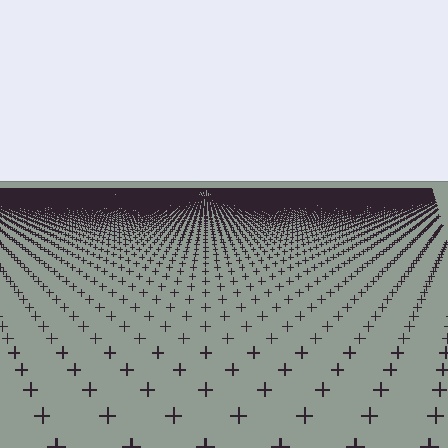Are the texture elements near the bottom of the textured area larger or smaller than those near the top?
Larger. Near the bottom, elements are closer to the viewer and appear at a bigger on-screen size.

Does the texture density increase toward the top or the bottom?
Density increases toward the top.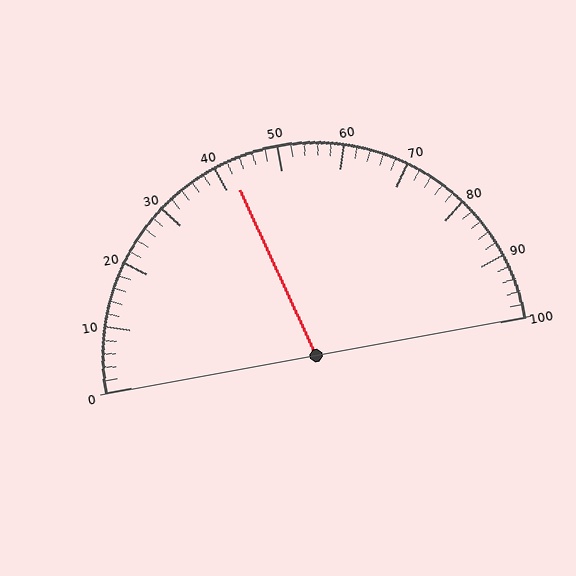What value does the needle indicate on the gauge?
The needle indicates approximately 42.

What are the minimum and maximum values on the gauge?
The gauge ranges from 0 to 100.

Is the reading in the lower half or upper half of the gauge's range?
The reading is in the lower half of the range (0 to 100).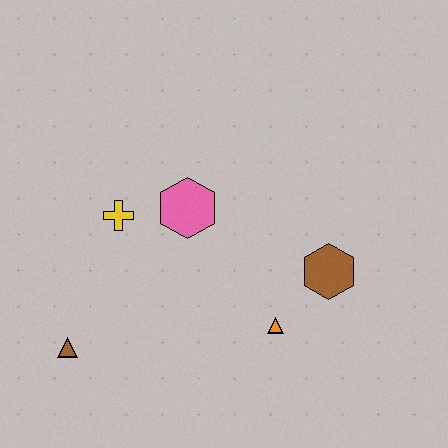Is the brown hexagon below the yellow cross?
Yes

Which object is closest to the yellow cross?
The pink hexagon is closest to the yellow cross.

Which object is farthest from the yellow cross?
The brown hexagon is farthest from the yellow cross.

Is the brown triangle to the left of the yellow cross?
Yes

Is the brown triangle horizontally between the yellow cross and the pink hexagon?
No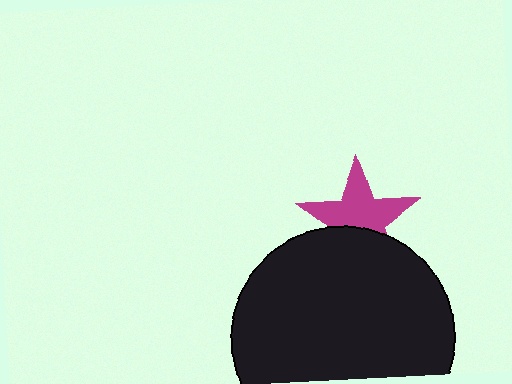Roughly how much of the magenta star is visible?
About half of it is visible (roughly 62%).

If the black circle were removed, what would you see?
You would see the complete magenta star.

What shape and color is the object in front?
The object in front is a black circle.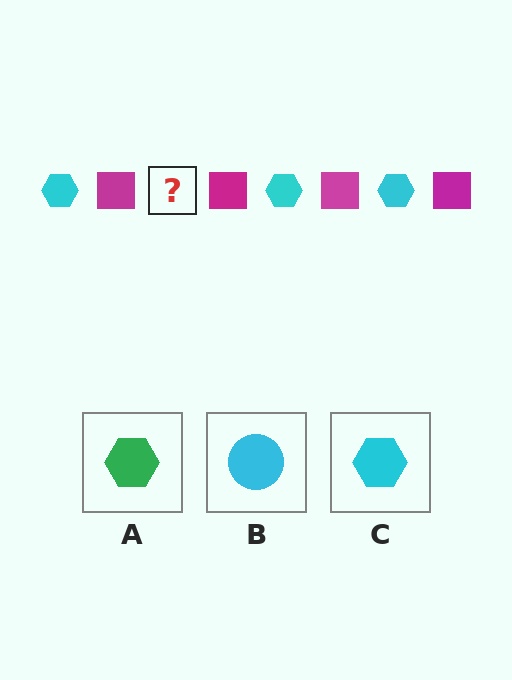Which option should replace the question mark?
Option C.